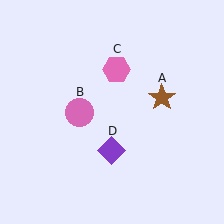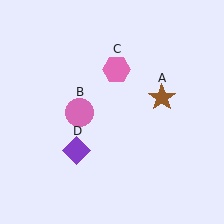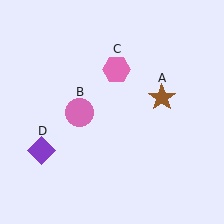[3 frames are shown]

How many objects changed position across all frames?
1 object changed position: purple diamond (object D).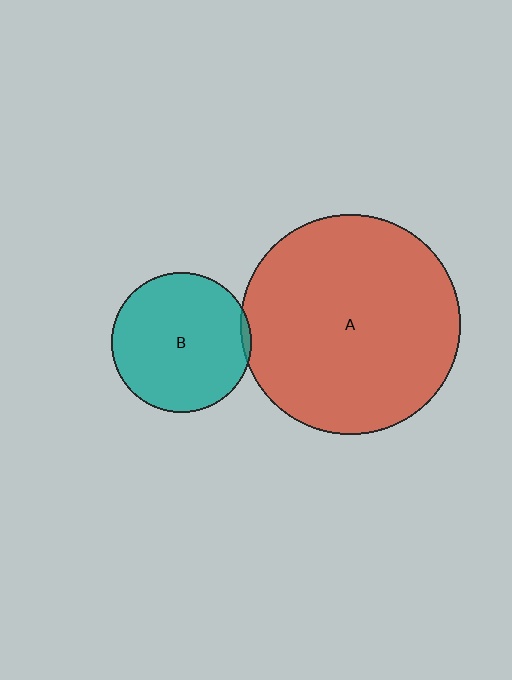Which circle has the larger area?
Circle A (red).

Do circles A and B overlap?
Yes.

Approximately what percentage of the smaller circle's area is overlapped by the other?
Approximately 5%.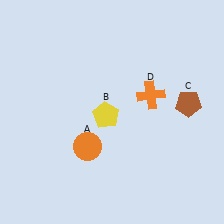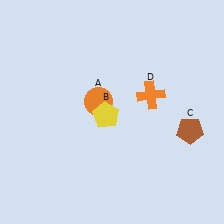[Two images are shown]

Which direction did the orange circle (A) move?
The orange circle (A) moved up.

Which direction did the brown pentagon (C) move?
The brown pentagon (C) moved down.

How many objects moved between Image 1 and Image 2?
2 objects moved between the two images.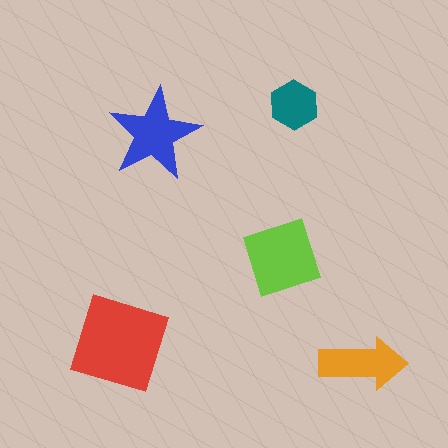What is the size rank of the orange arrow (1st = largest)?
4th.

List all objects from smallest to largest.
The teal hexagon, the orange arrow, the blue star, the lime diamond, the red square.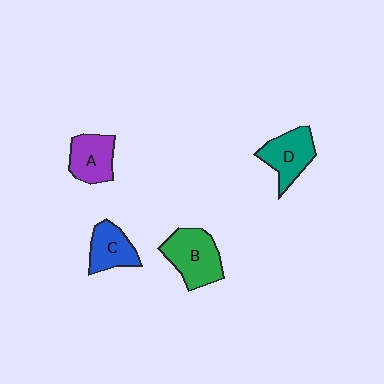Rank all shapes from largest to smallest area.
From largest to smallest: B (green), D (teal), A (purple), C (blue).